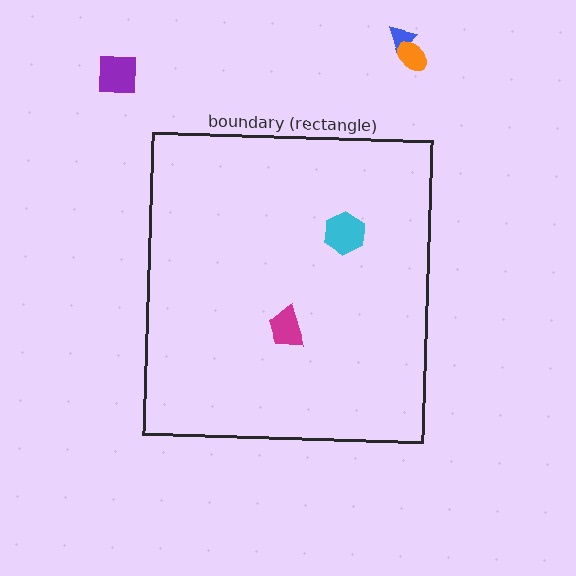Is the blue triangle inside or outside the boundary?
Outside.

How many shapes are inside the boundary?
2 inside, 3 outside.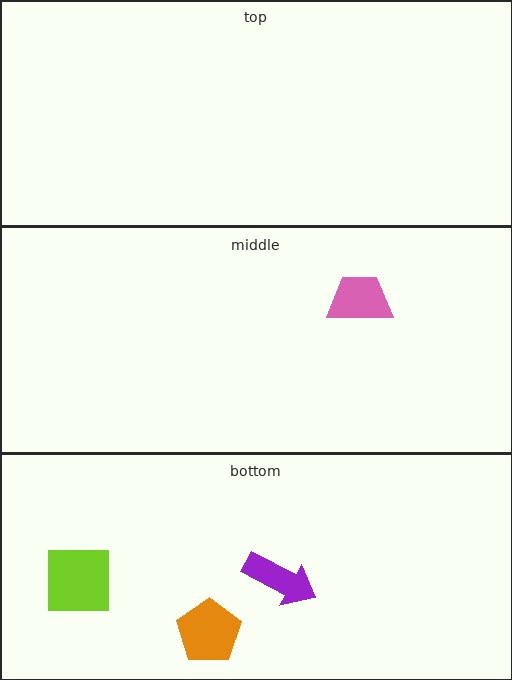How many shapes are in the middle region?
1.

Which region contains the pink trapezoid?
The middle region.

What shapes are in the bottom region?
The orange pentagon, the purple arrow, the lime square.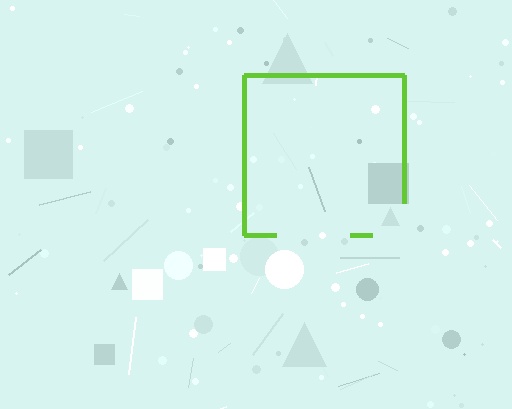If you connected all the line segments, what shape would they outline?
They would outline a square.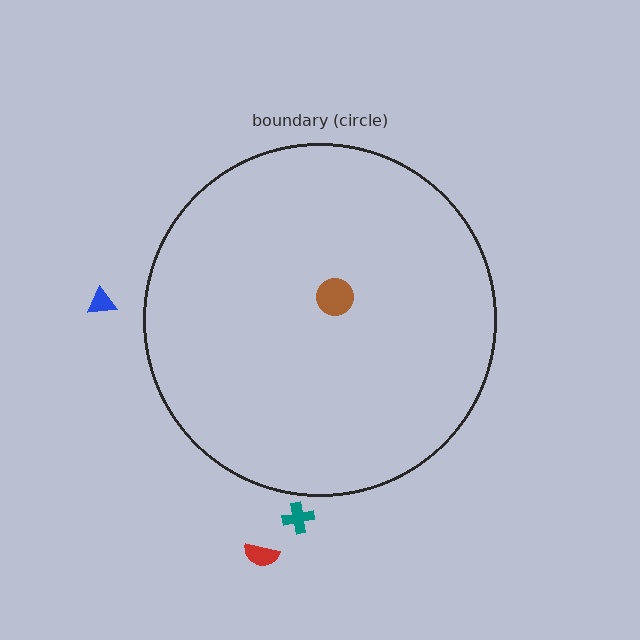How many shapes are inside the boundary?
1 inside, 3 outside.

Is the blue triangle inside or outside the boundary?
Outside.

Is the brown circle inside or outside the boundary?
Inside.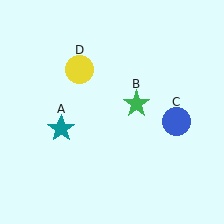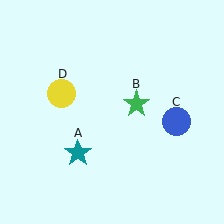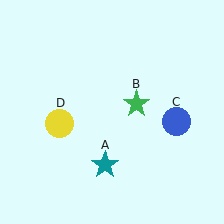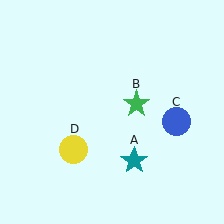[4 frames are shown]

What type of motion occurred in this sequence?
The teal star (object A), yellow circle (object D) rotated counterclockwise around the center of the scene.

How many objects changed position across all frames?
2 objects changed position: teal star (object A), yellow circle (object D).